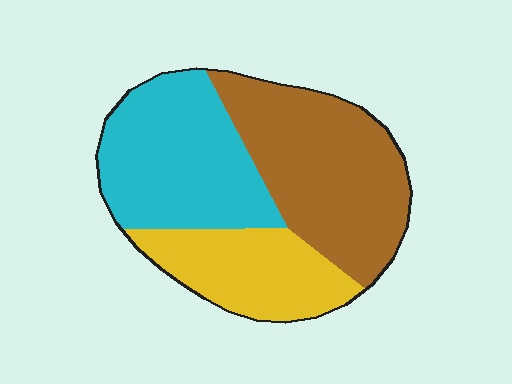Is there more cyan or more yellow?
Cyan.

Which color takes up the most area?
Brown, at roughly 40%.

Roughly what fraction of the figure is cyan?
Cyan takes up between a quarter and a half of the figure.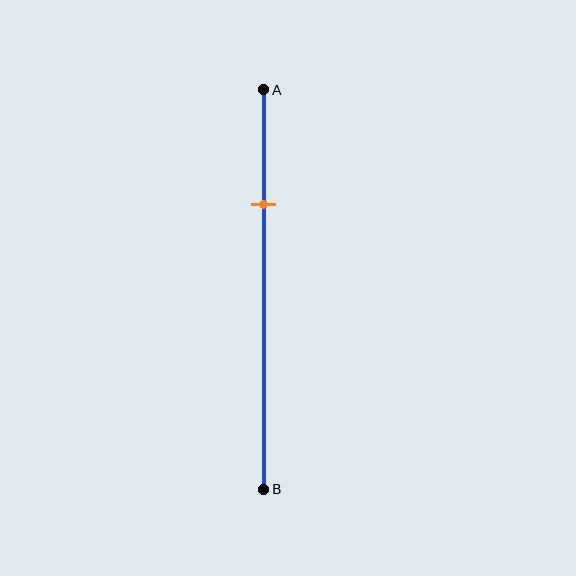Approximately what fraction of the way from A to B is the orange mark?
The orange mark is approximately 30% of the way from A to B.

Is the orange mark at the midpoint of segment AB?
No, the mark is at about 30% from A, not at the 50% midpoint.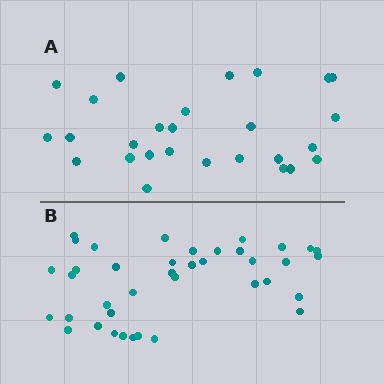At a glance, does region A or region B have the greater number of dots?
Region B (the bottom region) has more dots.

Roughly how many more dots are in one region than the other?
Region B has roughly 12 or so more dots than region A.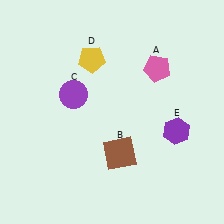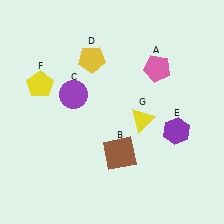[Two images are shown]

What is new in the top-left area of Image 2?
A yellow pentagon (F) was added in the top-left area of Image 2.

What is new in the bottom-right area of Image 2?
A yellow triangle (G) was added in the bottom-right area of Image 2.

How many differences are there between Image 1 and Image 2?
There are 2 differences between the two images.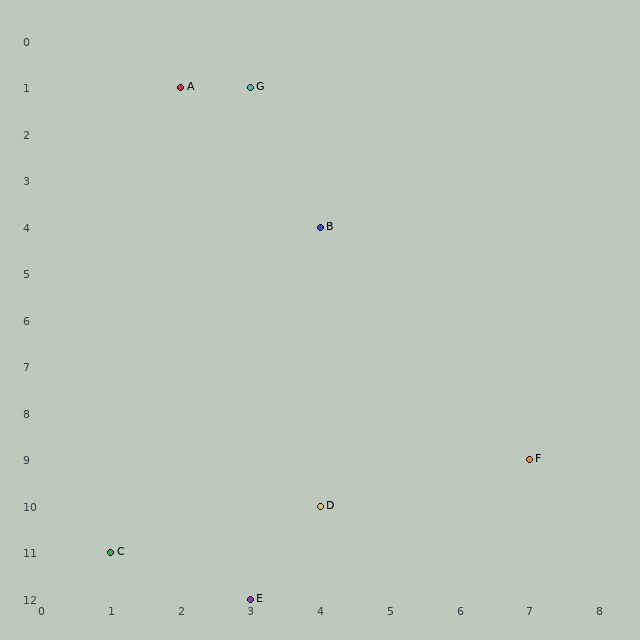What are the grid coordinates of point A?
Point A is at grid coordinates (2, 1).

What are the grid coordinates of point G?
Point G is at grid coordinates (3, 1).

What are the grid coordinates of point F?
Point F is at grid coordinates (7, 9).